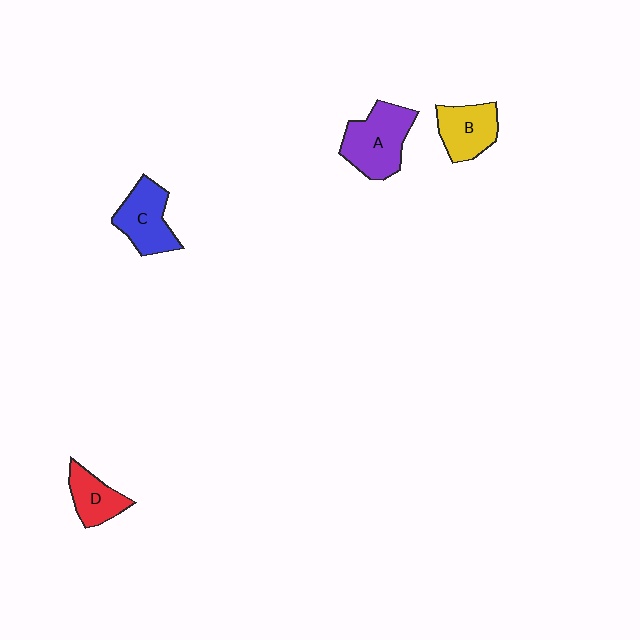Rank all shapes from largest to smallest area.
From largest to smallest: A (purple), C (blue), B (yellow), D (red).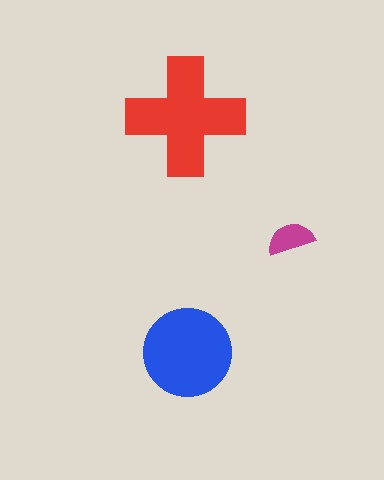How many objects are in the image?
There are 3 objects in the image.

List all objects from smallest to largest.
The magenta semicircle, the blue circle, the red cross.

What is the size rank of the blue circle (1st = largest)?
2nd.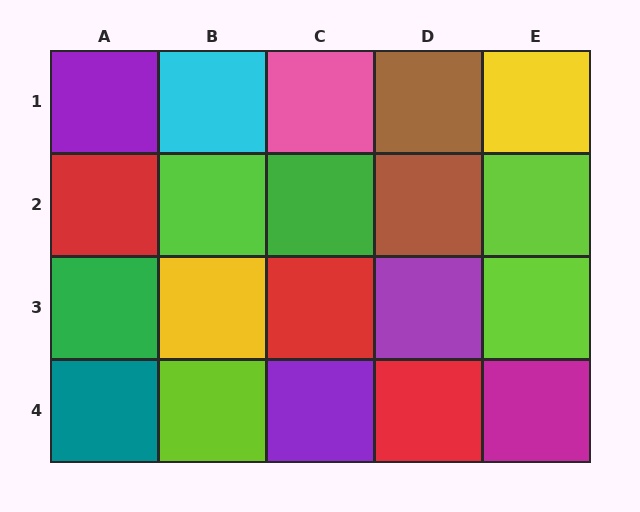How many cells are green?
2 cells are green.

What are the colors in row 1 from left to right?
Purple, cyan, pink, brown, yellow.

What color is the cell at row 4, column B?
Lime.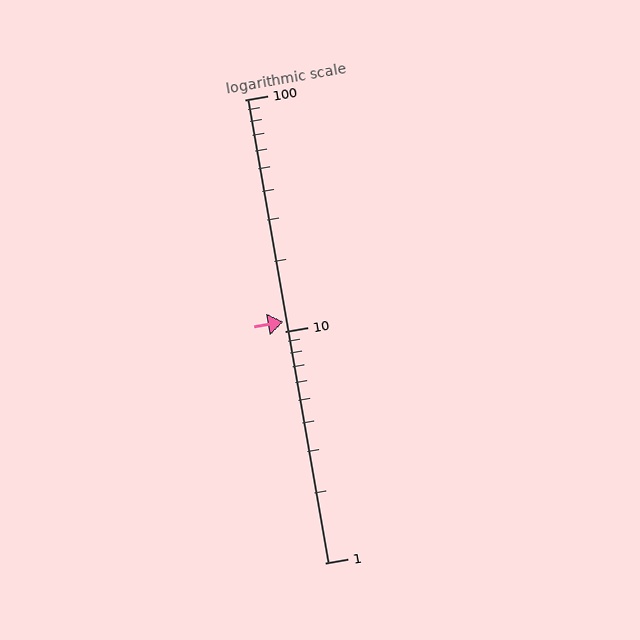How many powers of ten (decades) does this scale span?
The scale spans 2 decades, from 1 to 100.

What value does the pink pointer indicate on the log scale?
The pointer indicates approximately 11.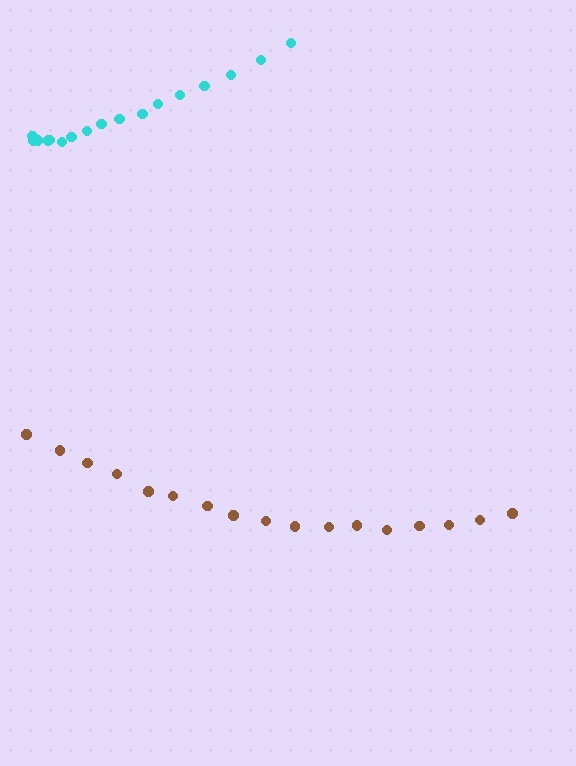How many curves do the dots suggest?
There are 2 distinct paths.